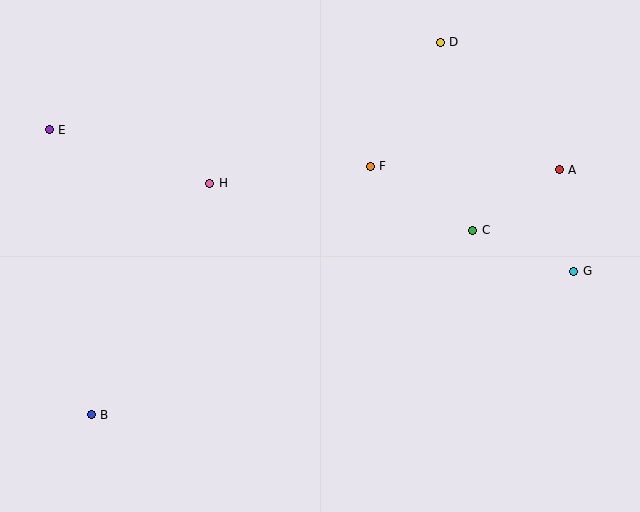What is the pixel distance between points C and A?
The distance between C and A is 106 pixels.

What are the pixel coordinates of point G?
Point G is at (574, 271).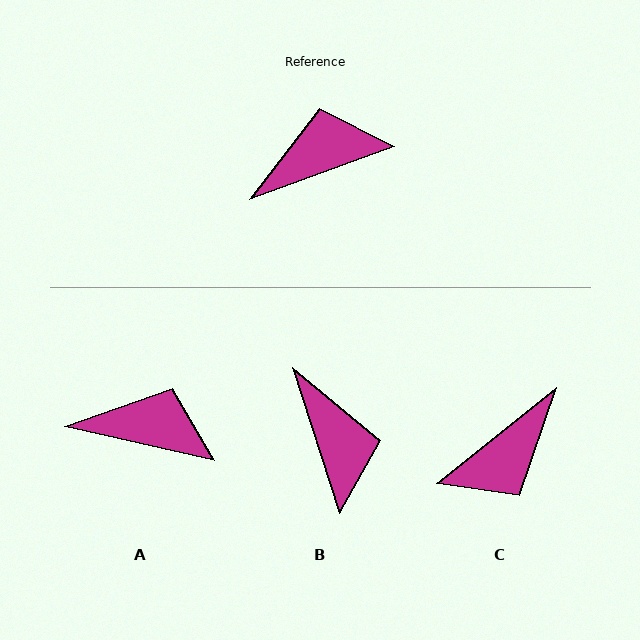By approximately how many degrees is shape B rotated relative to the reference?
Approximately 92 degrees clockwise.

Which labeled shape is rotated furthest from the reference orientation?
C, about 161 degrees away.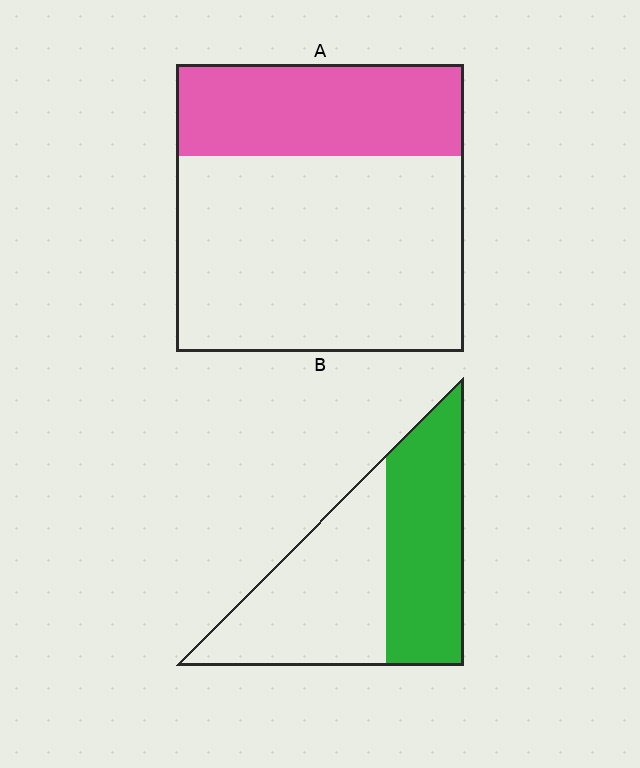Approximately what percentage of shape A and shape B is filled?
A is approximately 30% and B is approximately 45%.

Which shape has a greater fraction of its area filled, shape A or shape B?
Shape B.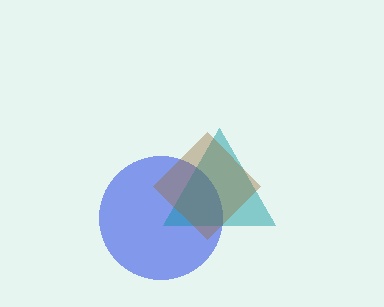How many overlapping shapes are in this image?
There are 3 overlapping shapes in the image.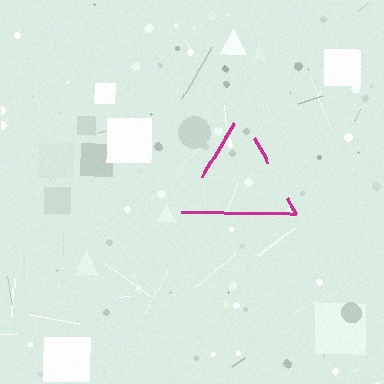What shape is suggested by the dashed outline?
The dashed outline suggests a triangle.